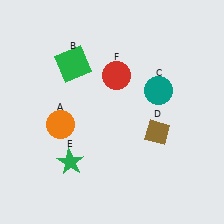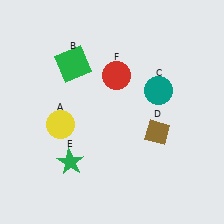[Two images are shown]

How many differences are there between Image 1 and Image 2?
There is 1 difference between the two images.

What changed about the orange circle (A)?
In Image 1, A is orange. In Image 2, it changed to yellow.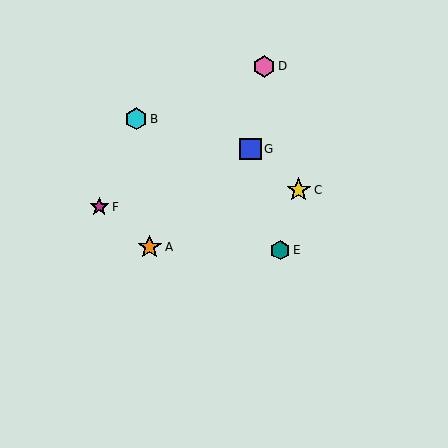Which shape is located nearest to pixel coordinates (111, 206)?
The magenta star (labeled F) at (99, 207) is nearest to that location.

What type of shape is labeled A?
Shape A is an orange star.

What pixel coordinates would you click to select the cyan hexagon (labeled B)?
Click at (136, 119) to select the cyan hexagon B.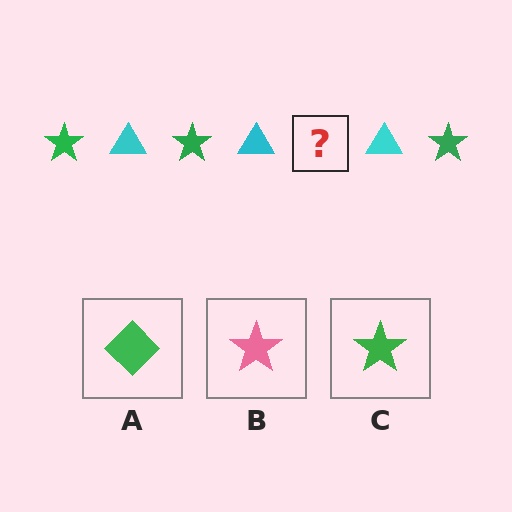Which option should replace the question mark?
Option C.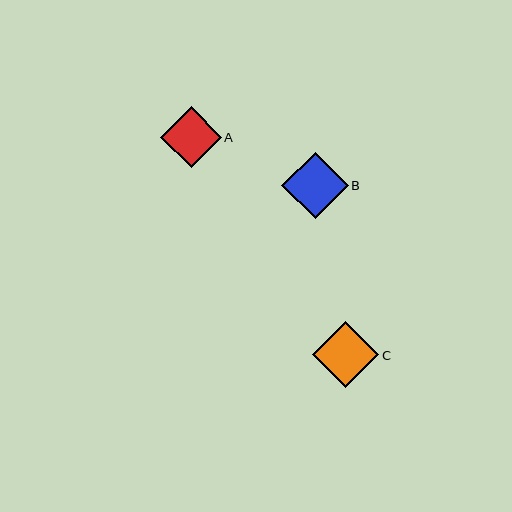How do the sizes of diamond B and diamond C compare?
Diamond B and diamond C are approximately the same size.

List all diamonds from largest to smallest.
From largest to smallest: B, C, A.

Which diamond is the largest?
Diamond B is the largest with a size of approximately 66 pixels.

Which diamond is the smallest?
Diamond A is the smallest with a size of approximately 60 pixels.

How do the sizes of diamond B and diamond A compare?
Diamond B and diamond A are approximately the same size.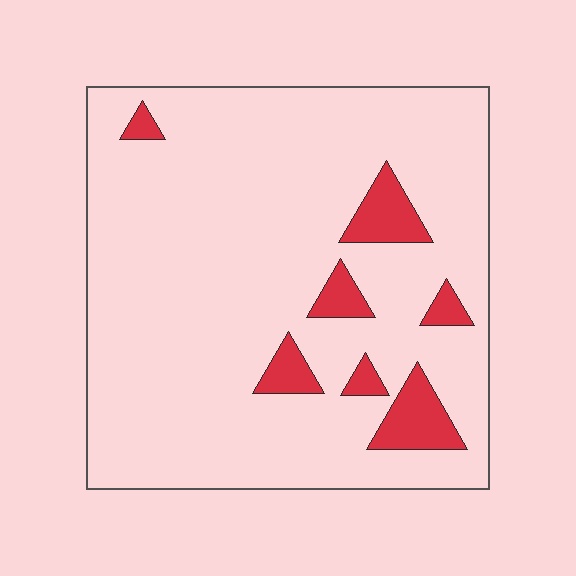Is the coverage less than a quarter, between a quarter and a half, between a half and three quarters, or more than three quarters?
Less than a quarter.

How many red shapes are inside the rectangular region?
7.